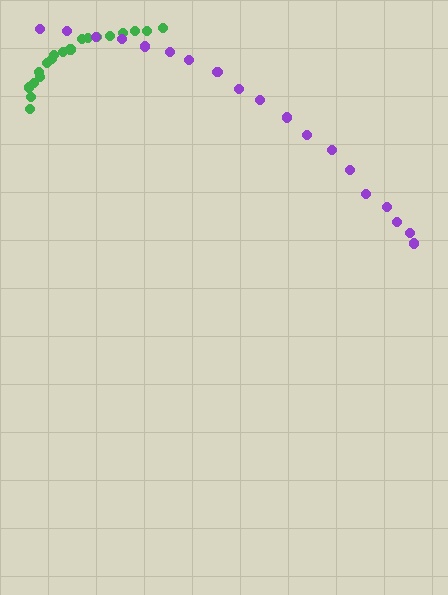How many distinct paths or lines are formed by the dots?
There are 2 distinct paths.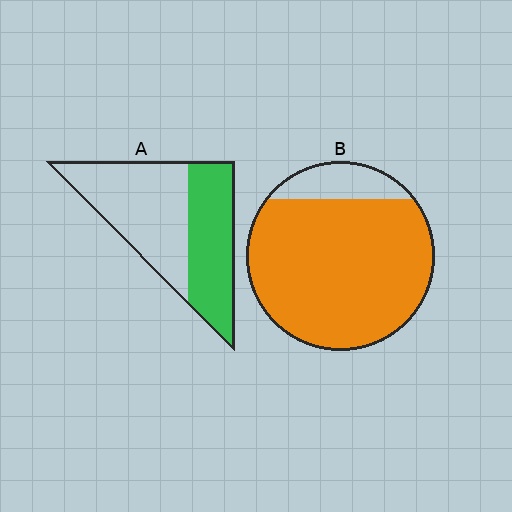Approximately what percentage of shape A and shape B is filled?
A is approximately 45% and B is approximately 85%.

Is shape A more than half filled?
No.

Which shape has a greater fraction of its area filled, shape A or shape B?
Shape B.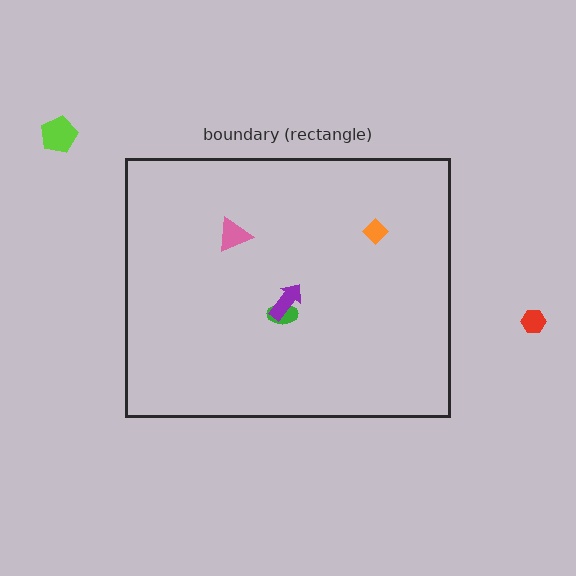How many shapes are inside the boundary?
4 inside, 2 outside.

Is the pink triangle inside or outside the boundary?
Inside.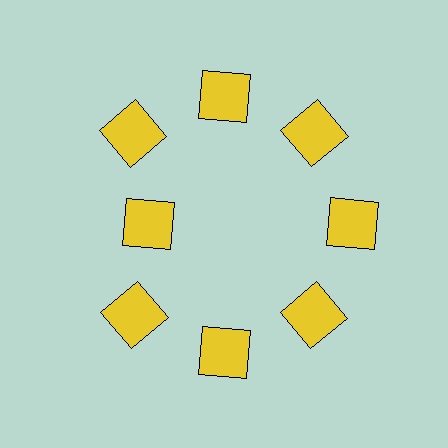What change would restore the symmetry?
The symmetry would be restored by moving it outward, back onto the ring so that all 8 squares sit at equal angles and equal distance from the center.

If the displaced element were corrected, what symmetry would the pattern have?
It would have 8-fold rotational symmetry — the pattern would map onto itself every 45 degrees.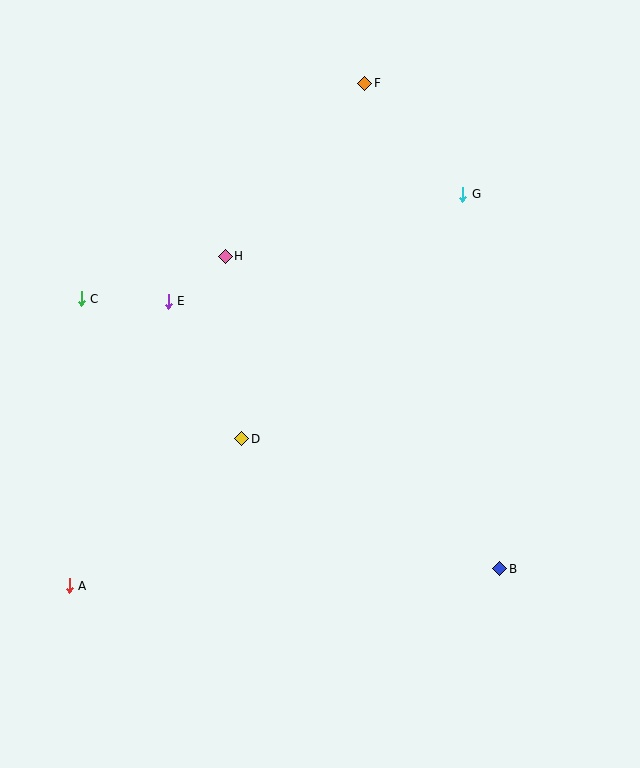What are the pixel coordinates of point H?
Point H is at (225, 256).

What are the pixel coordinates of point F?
Point F is at (365, 83).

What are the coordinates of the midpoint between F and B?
The midpoint between F and B is at (432, 326).